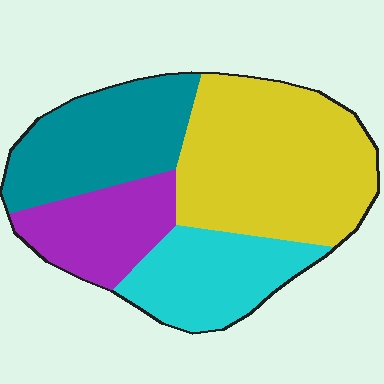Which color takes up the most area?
Yellow, at roughly 40%.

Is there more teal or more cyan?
Teal.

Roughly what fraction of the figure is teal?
Teal covers about 25% of the figure.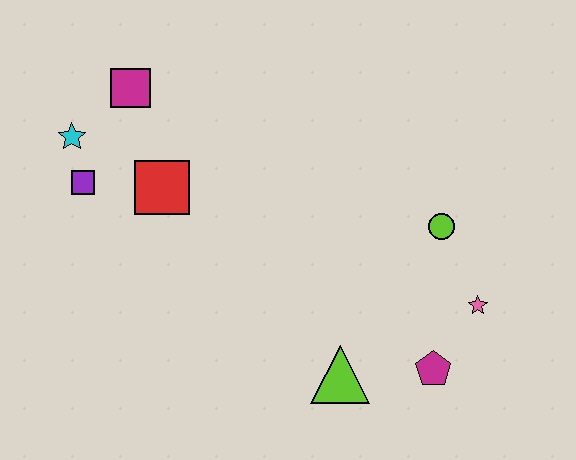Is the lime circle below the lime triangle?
No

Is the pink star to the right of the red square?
Yes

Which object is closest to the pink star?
The magenta pentagon is closest to the pink star.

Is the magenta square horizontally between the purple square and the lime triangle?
Yes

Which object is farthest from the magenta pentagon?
The cyan star is farthest from the magenta pentagon.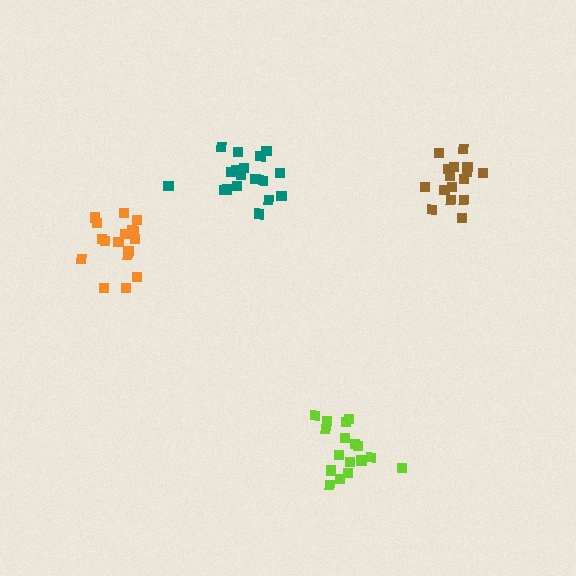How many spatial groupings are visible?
There are 4 spatial groupings.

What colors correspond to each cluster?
The clusters are colored: teal, orange, brown, lime.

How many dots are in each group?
Group 1: 19 dots, Group 2: 17 dots, Group 3: 16 dots, Group 4: 17 dots (69 total).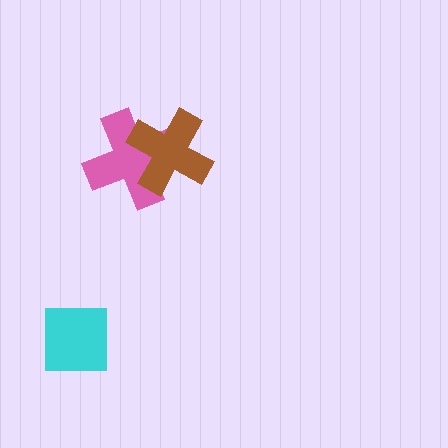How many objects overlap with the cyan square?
0 objects overlap with the cyan square.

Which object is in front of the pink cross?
The brown cross is in front of the pink cross.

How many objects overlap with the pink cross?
1 object overlaps with the pink cross.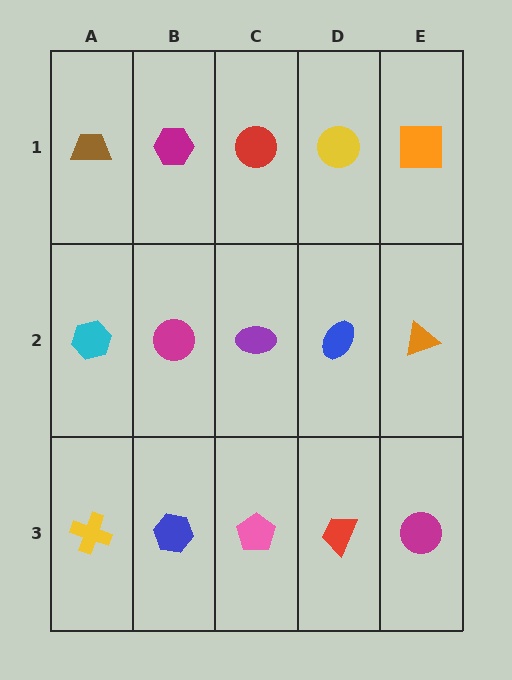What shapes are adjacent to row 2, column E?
An orange square (row 1, column E), a magenta circle (row 3, column E), a blue ellipse (row 2, column D).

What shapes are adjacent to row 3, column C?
A purple ellipse (row 2, column C), a blue hexagon (row 3, column B), a red trapezoid (row 3, column D).